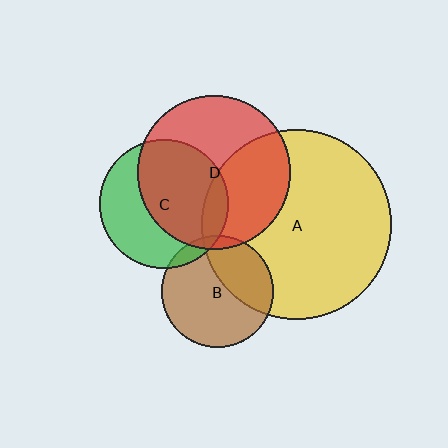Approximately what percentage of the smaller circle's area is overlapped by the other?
Approximately 5%.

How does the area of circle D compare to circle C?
Approximately 1.4 times.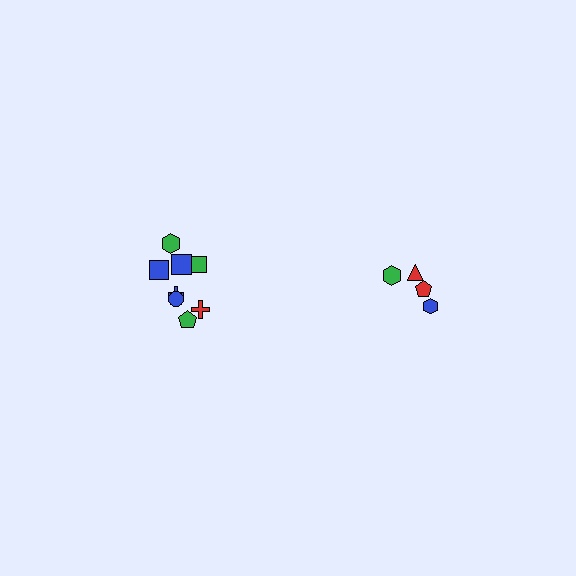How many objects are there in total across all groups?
There are 12 objects.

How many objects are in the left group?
There are 8 objects.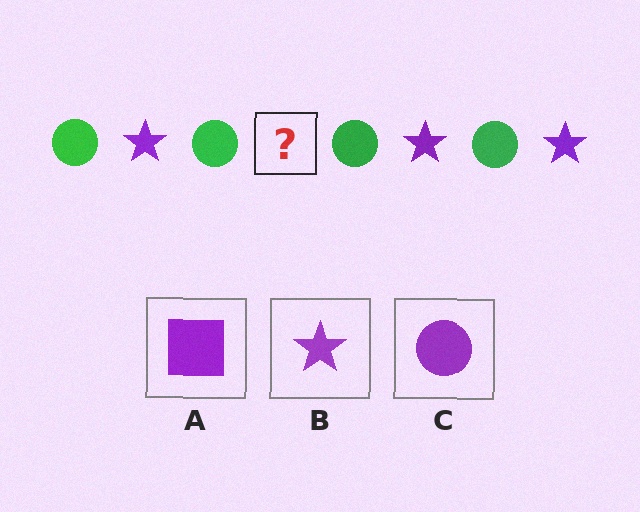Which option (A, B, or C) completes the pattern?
B.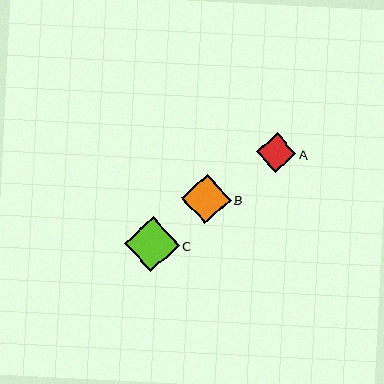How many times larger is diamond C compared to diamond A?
Diamond C is approximately 1.4 times the size of diamond A.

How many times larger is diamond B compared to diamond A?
Diamond B is approximately 1.3 times the size of diamond A.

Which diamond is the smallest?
Diamond A is the smallest with a size of approximately 40 pixels.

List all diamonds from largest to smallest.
From largest to smallest: C, B, A.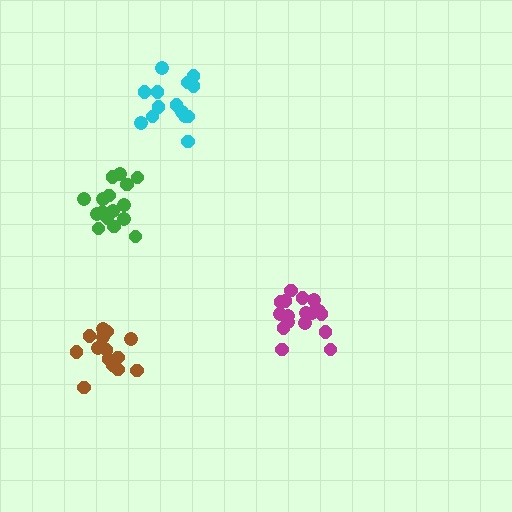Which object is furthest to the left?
The brown cluster is leftmost.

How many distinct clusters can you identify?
There are 4 distinct clusters.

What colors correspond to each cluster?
The clusters are colored: brown, cyan, green, magenta.